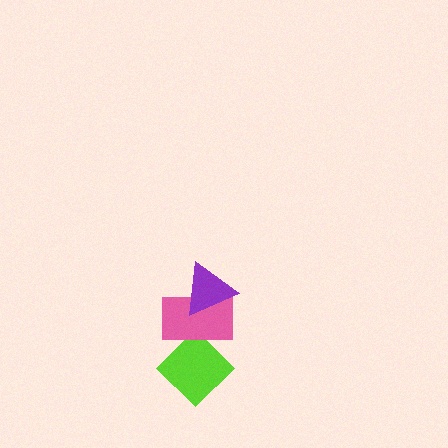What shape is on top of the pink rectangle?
The purple triangle is on top of the pink rectangle.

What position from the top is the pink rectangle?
The pink rectangle is 2nd from the top.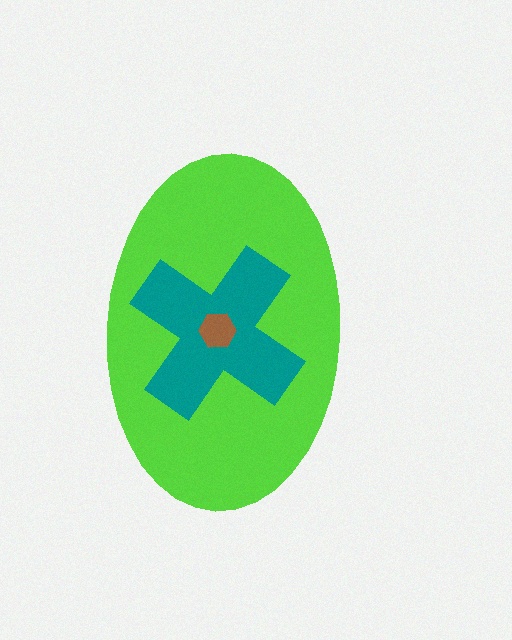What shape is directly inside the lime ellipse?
The teal cross.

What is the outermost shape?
The lime ellipse.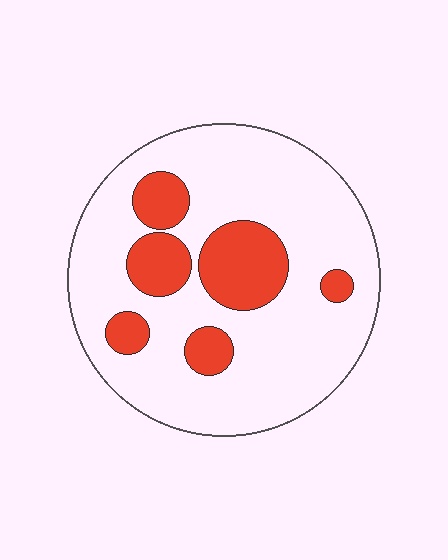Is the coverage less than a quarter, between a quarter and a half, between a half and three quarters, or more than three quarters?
Less than a quarter.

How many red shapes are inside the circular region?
6.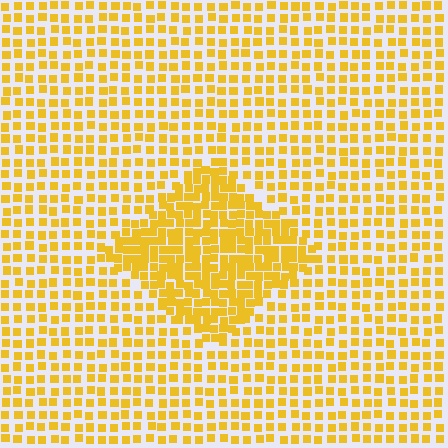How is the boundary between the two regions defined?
The boundary is defined by a change in element density (approximately 1.9x ratio). All elements are the same color, size, and shape.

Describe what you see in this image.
The image contains small yellow elements arranged at two different densities. A diamond-shaped region is visible where the elements are more densely packed than the surrounding area.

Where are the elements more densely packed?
The elements are more densely packed inside the diamond boundary.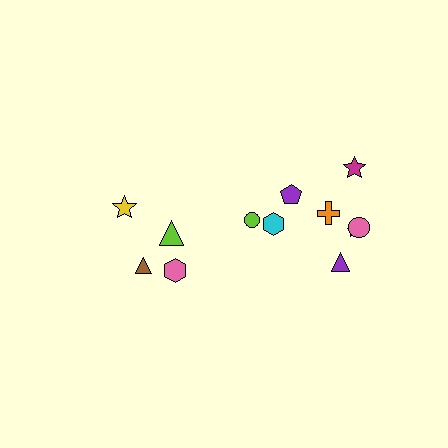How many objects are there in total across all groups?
There are 12 objects.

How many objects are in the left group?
There are 4 objects.